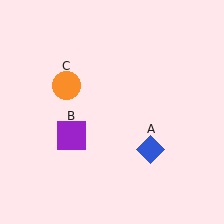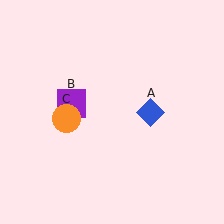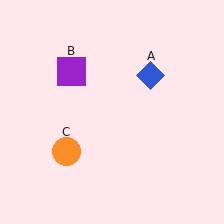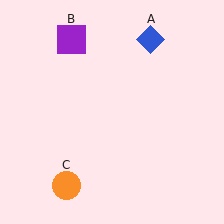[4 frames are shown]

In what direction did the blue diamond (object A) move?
The blue diamond (object A) moved up.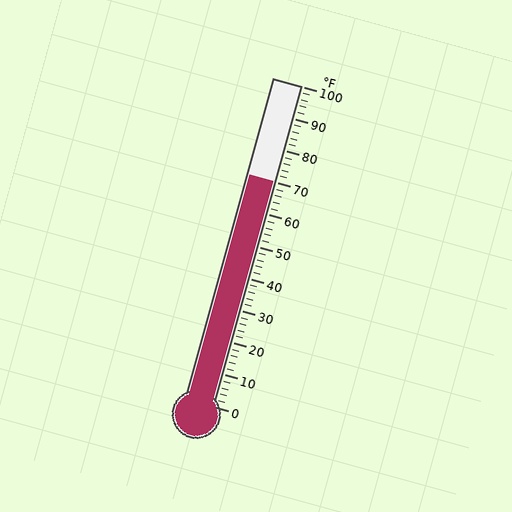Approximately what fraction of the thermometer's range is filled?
The thermometer is filled to approximately 70% of its range.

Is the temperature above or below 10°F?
The temperature is above 10°F.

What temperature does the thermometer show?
The thermometer shows approximately 70°F.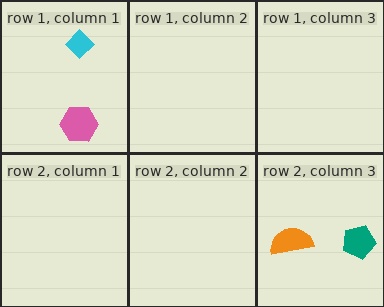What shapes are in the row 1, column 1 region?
The pink hexagon, the cyan diamond.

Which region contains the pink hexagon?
The row 1, column 1 region.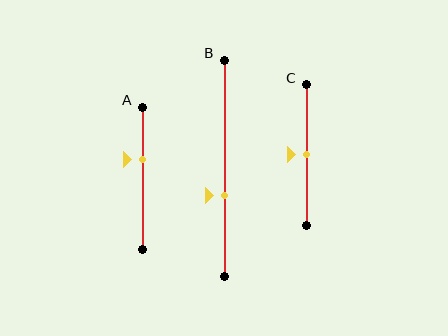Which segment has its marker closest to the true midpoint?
Segment C has its marker closest to the true midpoint.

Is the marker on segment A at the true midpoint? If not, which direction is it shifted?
No, the marker on segment A is shifted upward by about 13% of the segment length.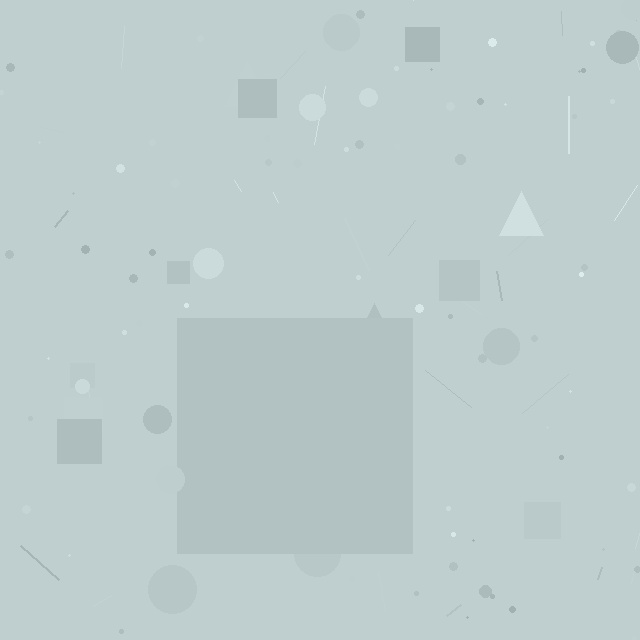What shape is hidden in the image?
A square is hidden in the image.